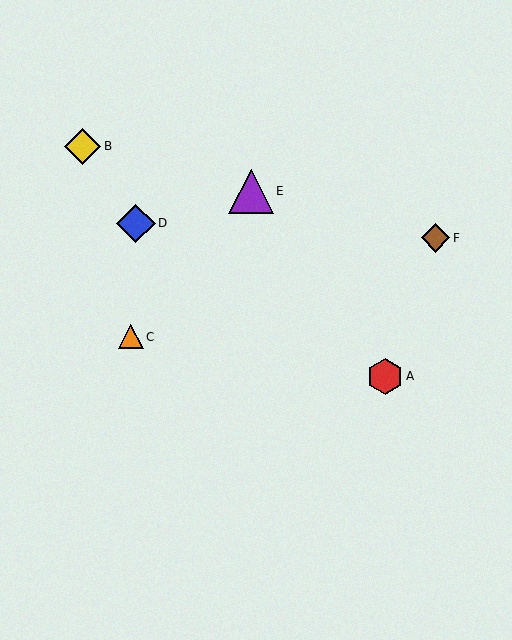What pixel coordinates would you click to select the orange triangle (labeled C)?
Click at (131, 337) to select the orange triangle C.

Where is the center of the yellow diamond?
The center of the yellow diamond is at (82, 146).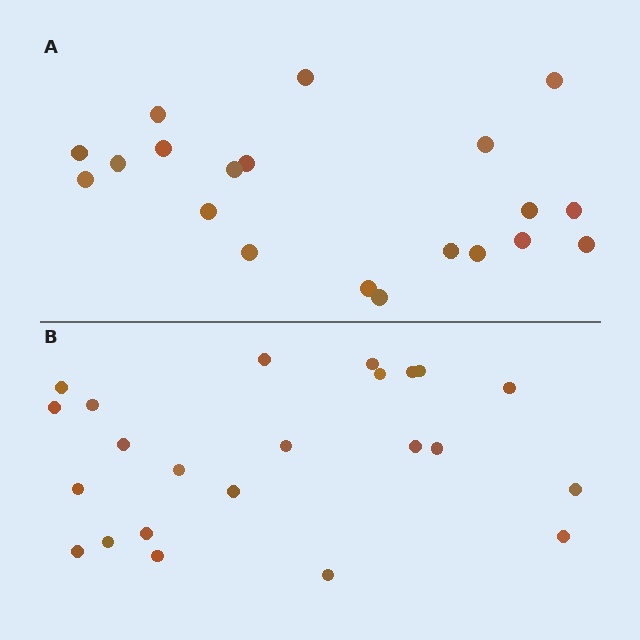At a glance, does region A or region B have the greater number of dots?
Region B (the bottom region) has more dots.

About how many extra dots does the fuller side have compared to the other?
Region B has just a few more — roughly 2 or 3 more dots than region A.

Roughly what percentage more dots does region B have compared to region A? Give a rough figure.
About 15% more.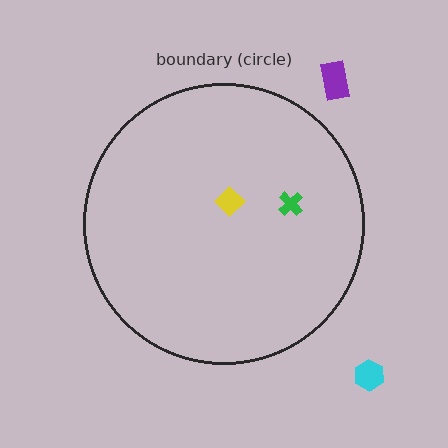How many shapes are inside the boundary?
2 inside, 2 outside.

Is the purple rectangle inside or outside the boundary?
Outside.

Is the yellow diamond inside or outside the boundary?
Inside.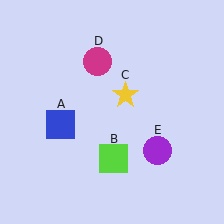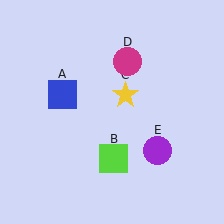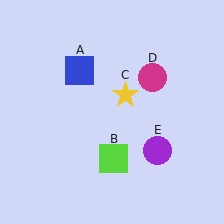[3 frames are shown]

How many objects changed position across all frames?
2 objects changed position: blue square (object A), magenta circle (object D).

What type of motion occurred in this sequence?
The blue square (object A), magenta circle (object D) rotated clockwise around the center of the scene.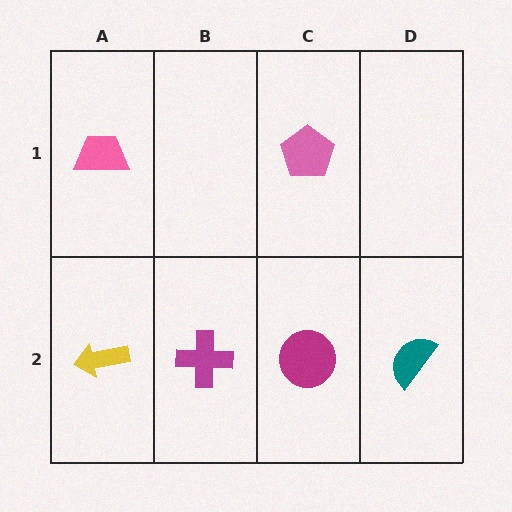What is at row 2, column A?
A yellow arrow.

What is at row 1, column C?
A pink pentagon.